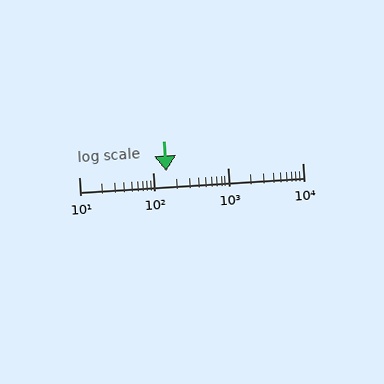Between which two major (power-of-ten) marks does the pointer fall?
The pointer is between 100 and 1000.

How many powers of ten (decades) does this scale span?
The scale spans 3 decades, from 10 to 10000.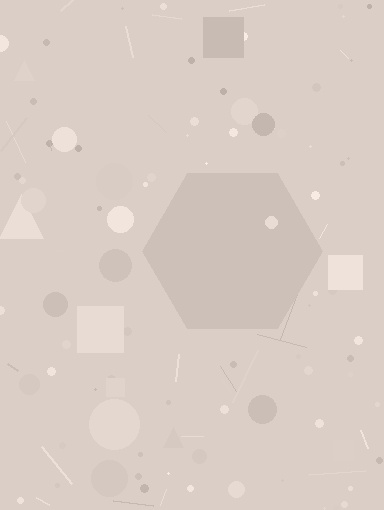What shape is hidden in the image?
A hexagon is hidden in the image.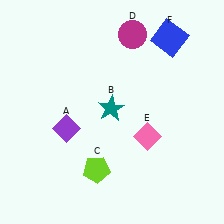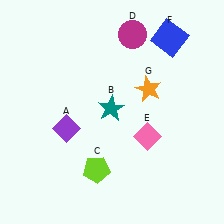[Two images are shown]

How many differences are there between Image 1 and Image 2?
There is 1 difference between the two images.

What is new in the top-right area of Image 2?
An orange star (G) was added in the top-right area of Image 2.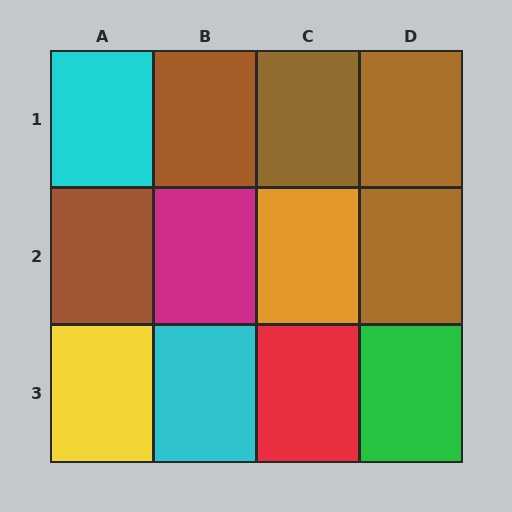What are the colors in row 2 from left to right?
Brown, magenta, orange, brown.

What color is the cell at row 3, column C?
Red.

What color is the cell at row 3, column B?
Cyan.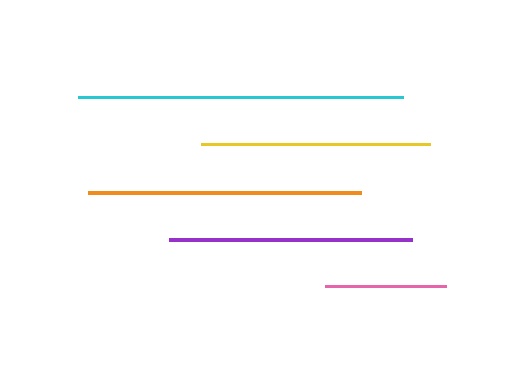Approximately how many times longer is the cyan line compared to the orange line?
The cyan line is approximately 1.2 times the length of the orange line.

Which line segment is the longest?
The cyan line is the longest at approximately 325 pixels.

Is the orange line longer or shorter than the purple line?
The orange line is longer than the purple line.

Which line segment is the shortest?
The pink line is the shortest at approximately 121 pixels.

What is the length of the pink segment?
The pink segment is approximately 121 pixels long.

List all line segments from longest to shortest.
From longest to shortest: cyan, orange, purple, yellow, pink.